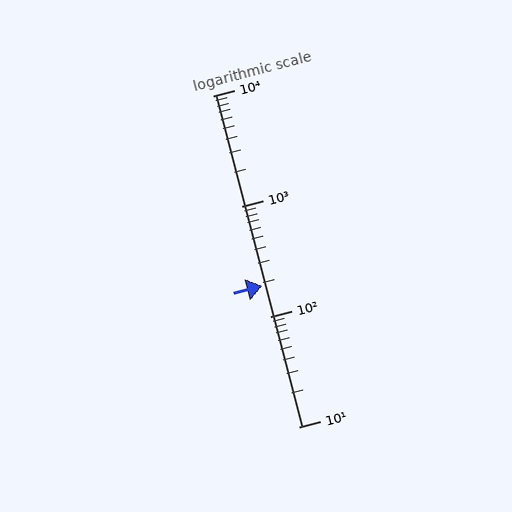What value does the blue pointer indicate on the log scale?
The pointer indicates approximately 190.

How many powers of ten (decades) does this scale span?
The scale spans 3 decades, from 10 to 10000.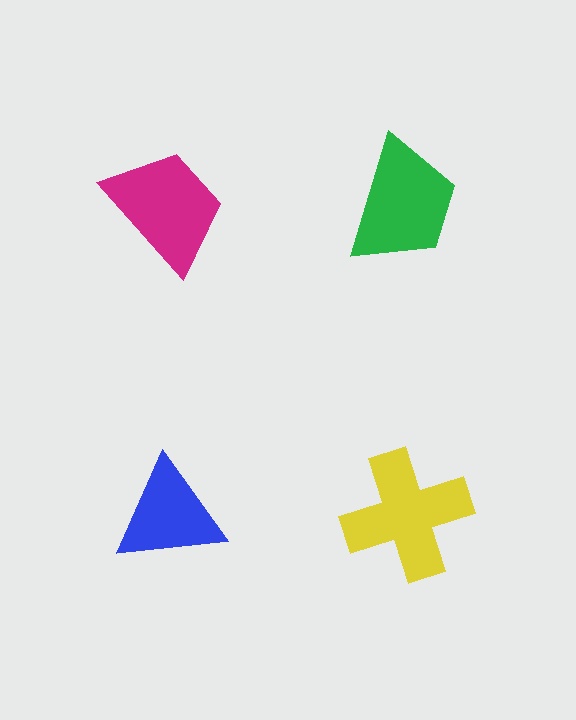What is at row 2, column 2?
A yellow cross.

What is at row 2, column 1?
A blue triangle.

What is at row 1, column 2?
A green trapezoid.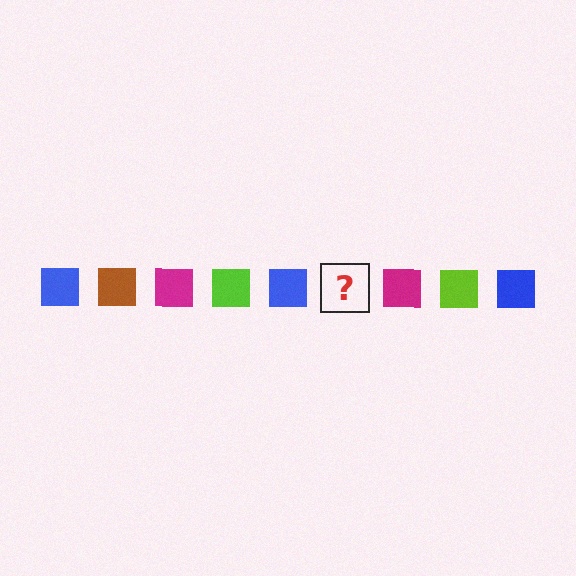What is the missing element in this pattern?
The missing element is a brown square.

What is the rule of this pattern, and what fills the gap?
The rule is that the pattern cycles through blue, brown, magenta, lime squares. The gap should be filled with a brown square.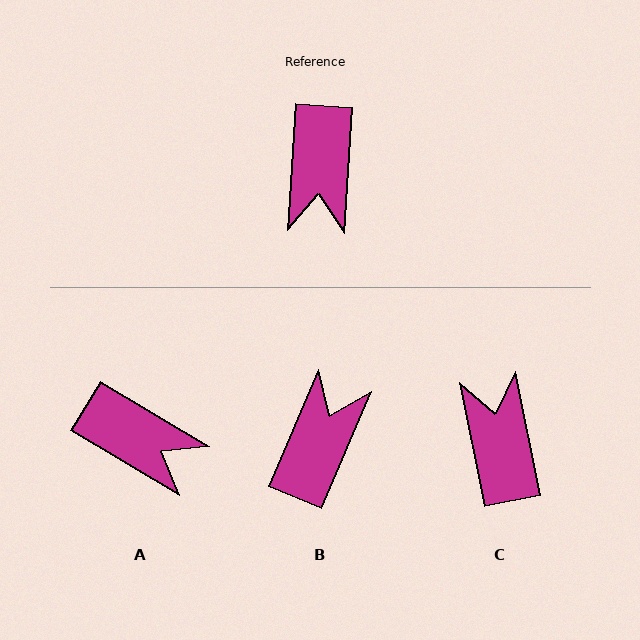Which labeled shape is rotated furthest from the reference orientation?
C, about 166 degrees away.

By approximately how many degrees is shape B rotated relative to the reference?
Approximately 160 degrees counter-clockwise.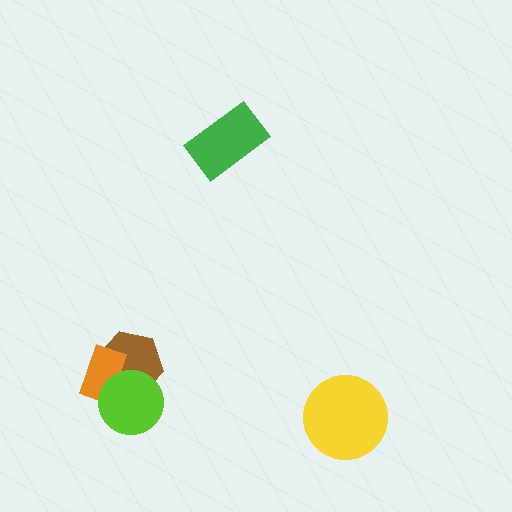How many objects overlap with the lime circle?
2 objects overlap with the lime circle.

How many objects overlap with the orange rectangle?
2 objects overlap with the orange rectangle.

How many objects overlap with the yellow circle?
0 objects overlap with the yellow circle.